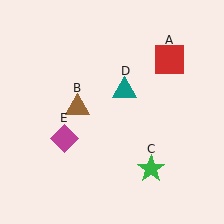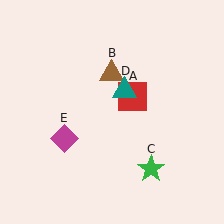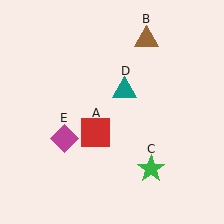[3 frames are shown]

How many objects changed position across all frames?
2 objects changed position: red square (object A), brown triangle (object B).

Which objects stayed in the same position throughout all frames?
Green star (object C) and teal triangle (object D) and magenta diamond (object E) remained stationary.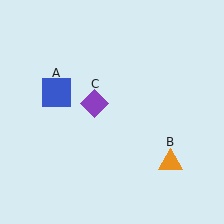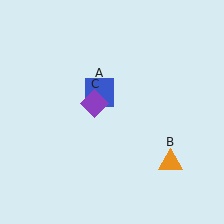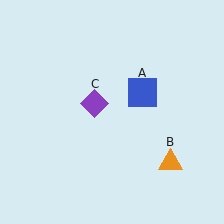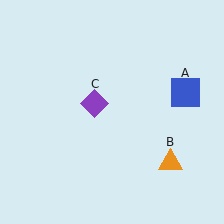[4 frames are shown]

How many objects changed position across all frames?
1 object changed position: blue square (object A).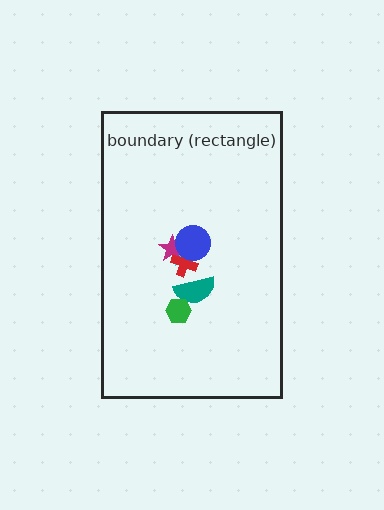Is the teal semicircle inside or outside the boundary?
Inside.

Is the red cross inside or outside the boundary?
Inside.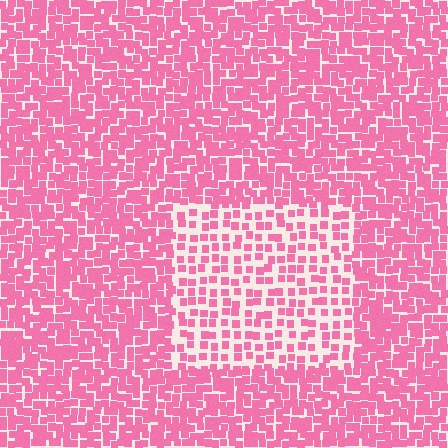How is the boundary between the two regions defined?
The boundary is defined by a change in element density (approximately 2.0x ratio). All elements are the same color, size, and shape.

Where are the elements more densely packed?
The elements are more densely packed outside the rectangle boundary.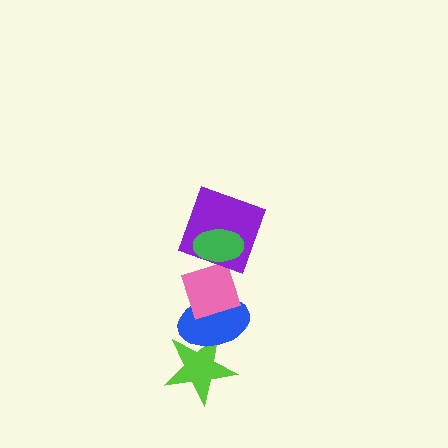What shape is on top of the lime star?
The blue ellipse is on top of the lime star.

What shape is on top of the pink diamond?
The purple square is on top of the pink diamond.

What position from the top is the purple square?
The purple square is 2nd from the top.